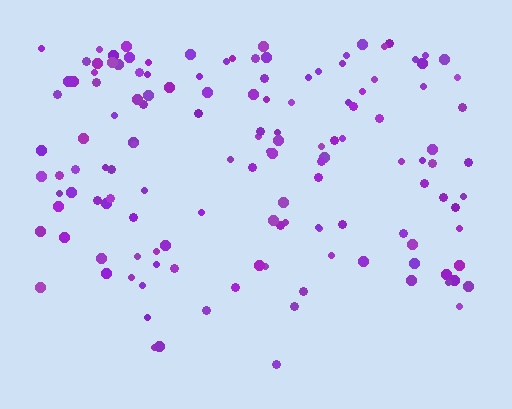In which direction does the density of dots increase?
From bottom to top, with the top side densest.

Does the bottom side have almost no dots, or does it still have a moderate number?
Still a moderate number, just noticeably fewer than the top.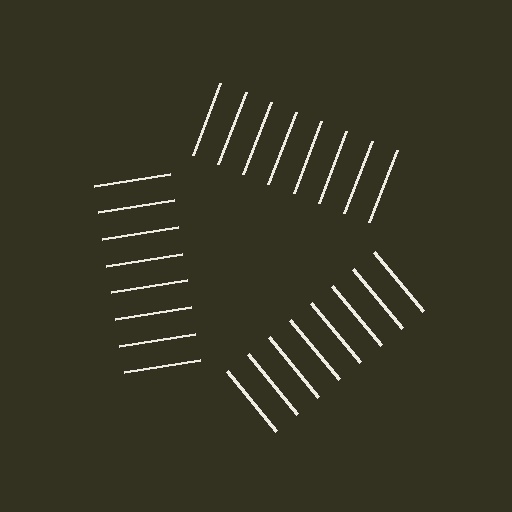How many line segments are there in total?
24 — 8 along each of the 3 edges.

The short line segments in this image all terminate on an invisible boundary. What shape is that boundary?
An illusory triangle — the line segments terminate on its edges but no continuous stroke is drawn.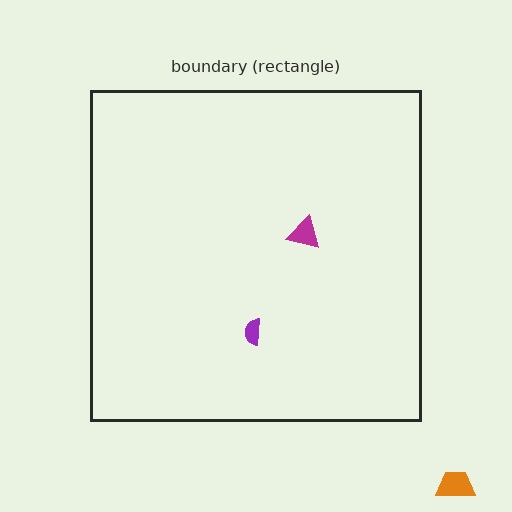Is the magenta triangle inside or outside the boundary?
Inside.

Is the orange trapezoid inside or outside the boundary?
Outside.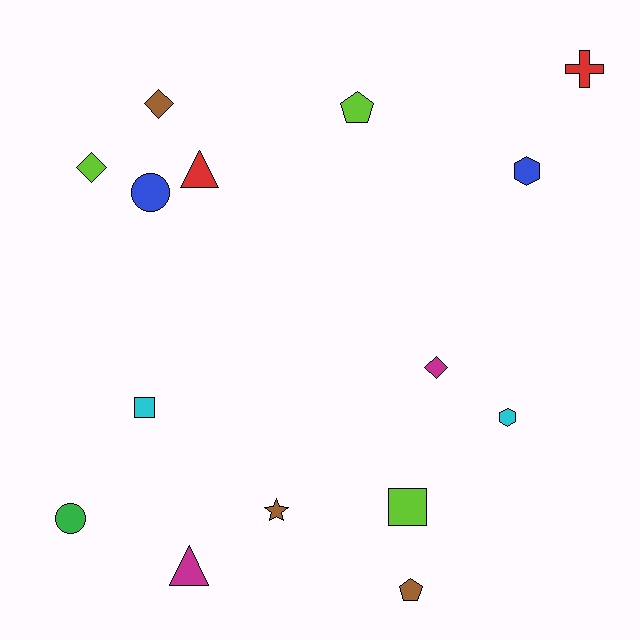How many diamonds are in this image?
There are 3 diamonds.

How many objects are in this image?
There are 15 objects.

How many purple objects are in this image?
There are no purple objects.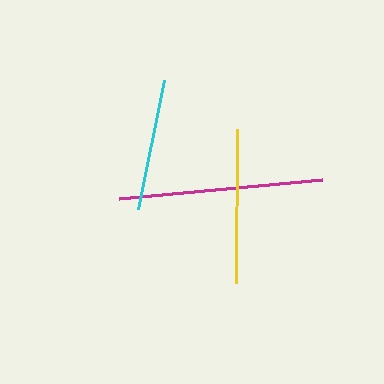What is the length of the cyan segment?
The cyan segment is approximately 131 pixels long.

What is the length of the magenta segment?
The magenta segment is approximately 204 pixels long.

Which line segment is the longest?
The magenta line is the longest at approximately 204 pixels.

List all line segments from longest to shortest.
From longest to shortest: magenta, yellow, cyan.